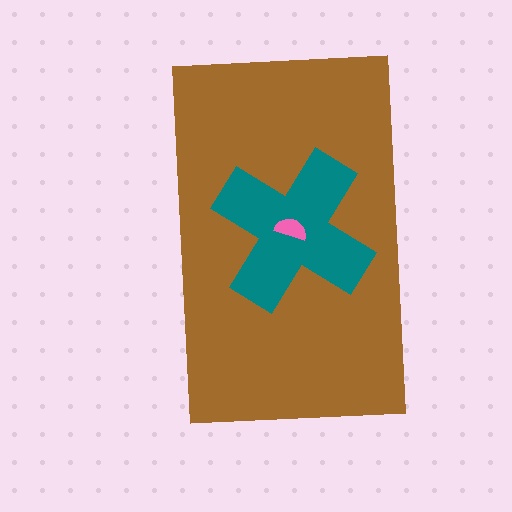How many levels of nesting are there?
3.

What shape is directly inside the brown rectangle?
The teal cross.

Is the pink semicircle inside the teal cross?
Yes.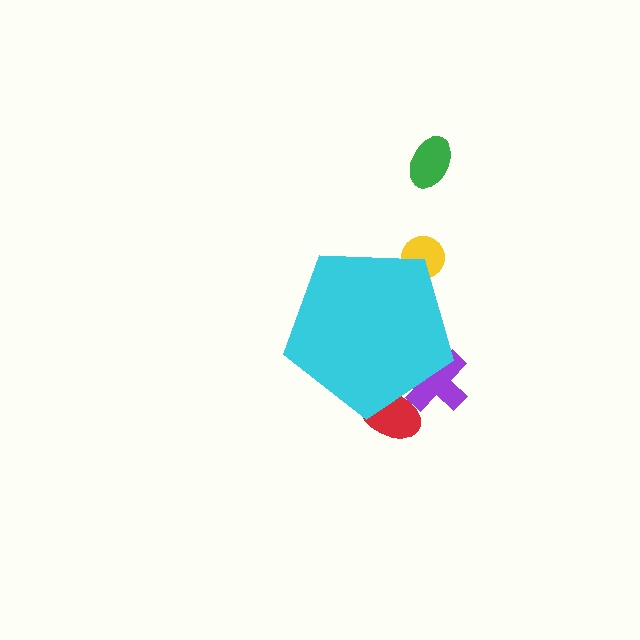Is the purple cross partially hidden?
Yes, the purple cross is partially hidden behind the cyan pentagon.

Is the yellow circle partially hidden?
Yes, the yellow circle is partially hidden behind the cyan pentagon.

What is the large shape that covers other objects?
A cyan pentagon.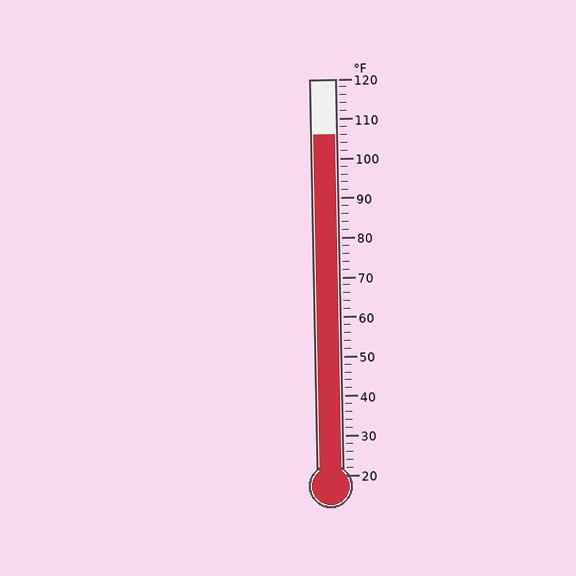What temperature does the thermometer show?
The thermometer shows approximately 106°F.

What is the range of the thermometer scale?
The thermometer scale ranges from 20°F to 120°F.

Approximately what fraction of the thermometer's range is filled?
The thermometer is filled to approximately 85% of its range.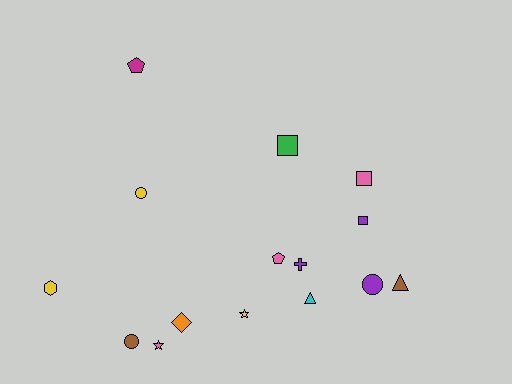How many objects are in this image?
There are 15 objects.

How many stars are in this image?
There are 2 stars.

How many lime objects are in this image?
There are no lime objects.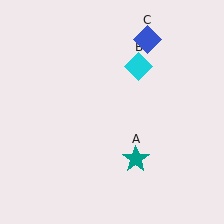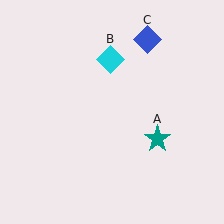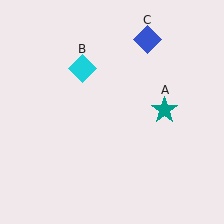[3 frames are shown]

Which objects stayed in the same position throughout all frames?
Blue diamond (object C) remained stationary.